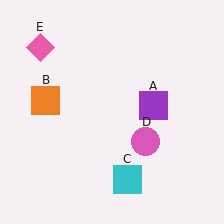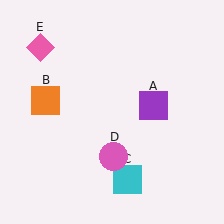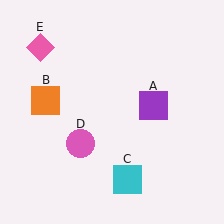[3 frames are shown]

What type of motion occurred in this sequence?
The pink circle (object D) rotated clockwise around the center of the scene.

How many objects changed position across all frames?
1 object changed position: pink circle (object D).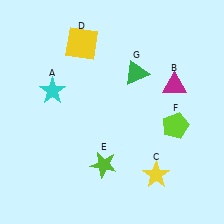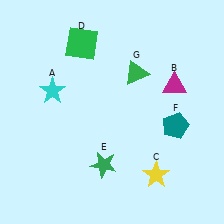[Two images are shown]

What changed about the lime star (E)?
In Image 1, E is lime. In Image 2, it changed to green.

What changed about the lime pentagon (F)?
In Image 1, F is lime. In Image 2, it changed to teal.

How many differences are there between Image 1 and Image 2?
There are 3 differences between the two images.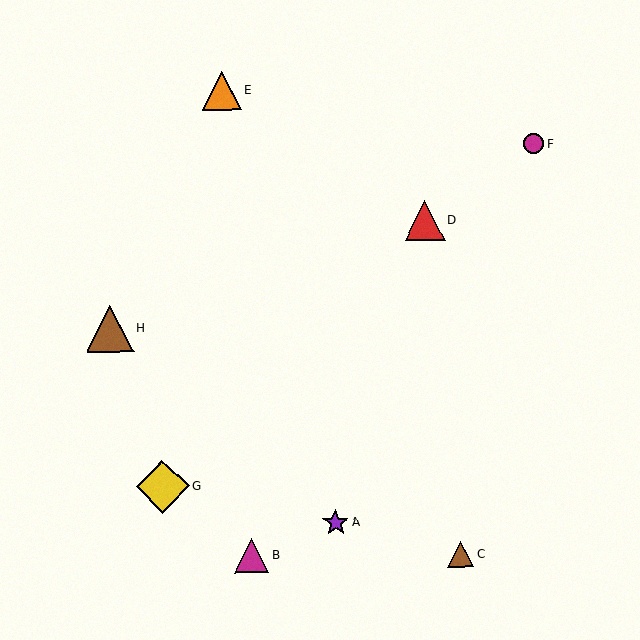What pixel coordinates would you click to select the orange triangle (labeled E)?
Click at (222, 90) to select the orange triangle E.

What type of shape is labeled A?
Shape A is a purple star.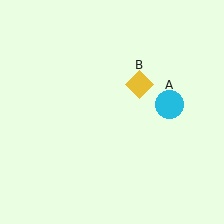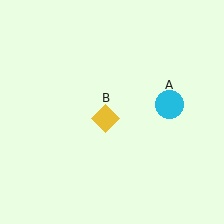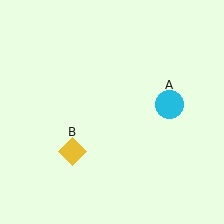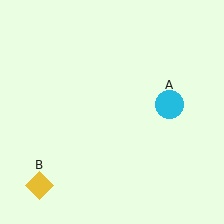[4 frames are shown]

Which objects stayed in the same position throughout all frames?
Cyan circle (object A) remained stationary.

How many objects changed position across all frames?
1 object changed position: yellow diamond (object B).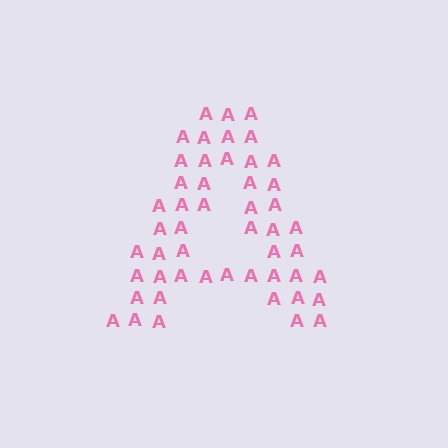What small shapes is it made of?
It is made of small letter A's.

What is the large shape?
The large shape is the letter A.